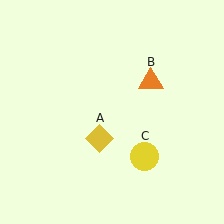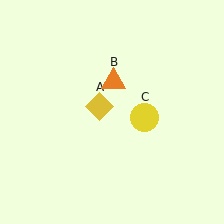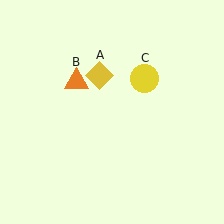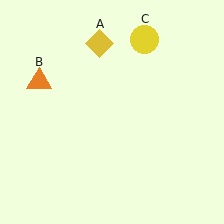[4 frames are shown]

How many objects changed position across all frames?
3 objects changed position: yellow diamond (object A), orange triangle (object B), yellow circle (object C).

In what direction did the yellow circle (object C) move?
The yellow circle (object C) moved up.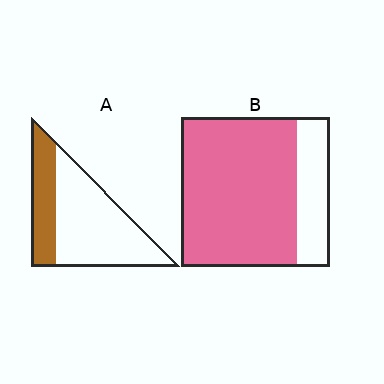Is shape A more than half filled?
No.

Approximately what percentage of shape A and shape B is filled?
A is approximately 30% and B is approximately 80%.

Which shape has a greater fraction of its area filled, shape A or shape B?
Shape B.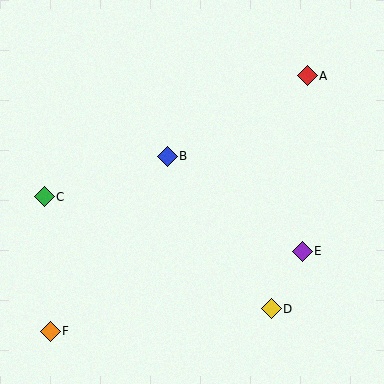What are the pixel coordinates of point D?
Point D is at (271, 309).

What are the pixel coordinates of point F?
Point F is at (50, 331).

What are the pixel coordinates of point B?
Point B is at (167, 156).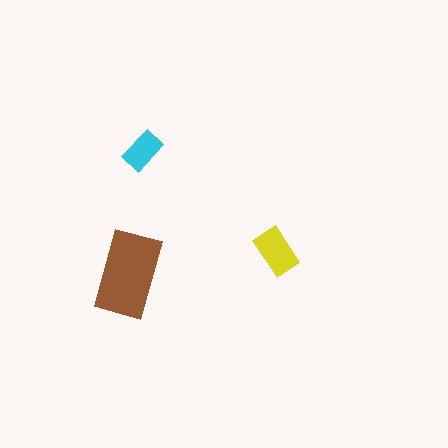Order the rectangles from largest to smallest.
the brown one, the yellow one, the cyan one.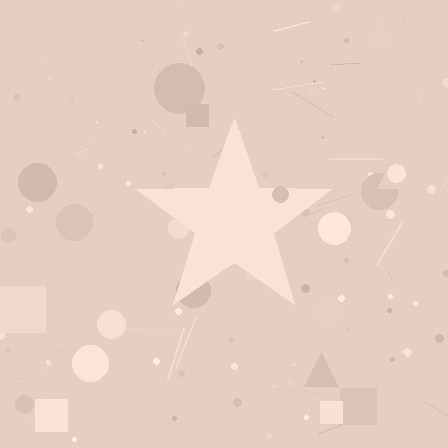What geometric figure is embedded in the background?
A star is embedded in the background.